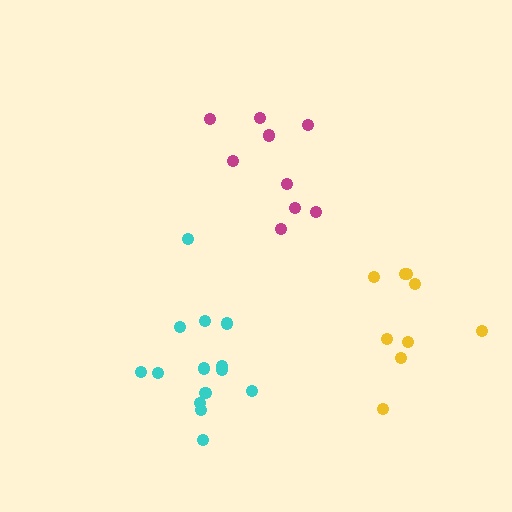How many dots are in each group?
Group 1: 9 dots, Group 2: 14 dots, Group 3: 9 dots (32 total).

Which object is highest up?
The magenta cluster is topmost.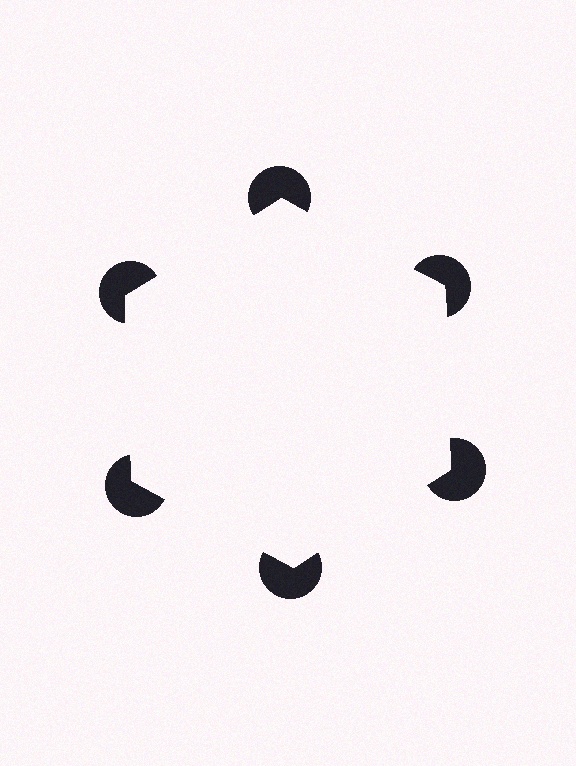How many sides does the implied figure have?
6 sides.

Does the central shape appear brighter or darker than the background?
It typically appears slightly brighter than the background, even though no actual brightness change is drawn.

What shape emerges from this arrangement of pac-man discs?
An illusory hexagon — its edges are inferred from the aligned wedge cuts in the pac-man discs, not physically drawn.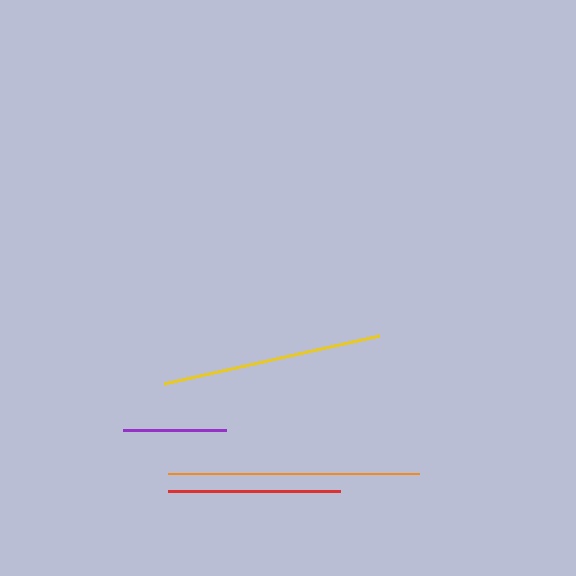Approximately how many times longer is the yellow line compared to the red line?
The yellow line is approximately 1.3 times the length of the red line.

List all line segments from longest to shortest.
From longest to shortest: orange, yellow, red, purple.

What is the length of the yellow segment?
The yellow segment is approximately 220 pixels long.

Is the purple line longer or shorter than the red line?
The red line is longer than the purple line.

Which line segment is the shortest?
The purple line is the shortest at approximately 103 pixels.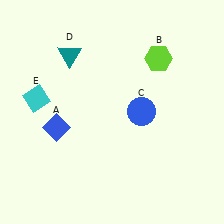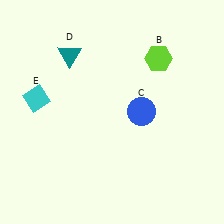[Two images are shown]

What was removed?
The blue diamond (A) was removed in Image 2.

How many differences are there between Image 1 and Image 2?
There is 1 difference between the two images.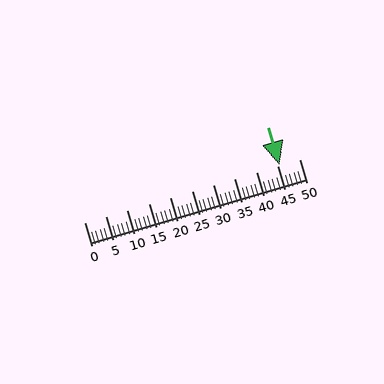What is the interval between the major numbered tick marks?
The major tick marks are spaced 5 units apart.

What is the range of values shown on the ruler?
The ruler shows values from 0 to 50.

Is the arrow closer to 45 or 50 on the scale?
The arrow is closer to 45.